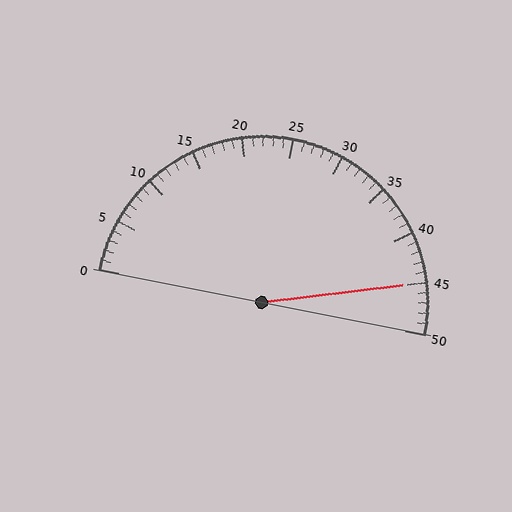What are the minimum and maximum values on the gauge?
The gauge ranges from 0 to 50.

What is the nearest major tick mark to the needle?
The nearest major tick mark is 45.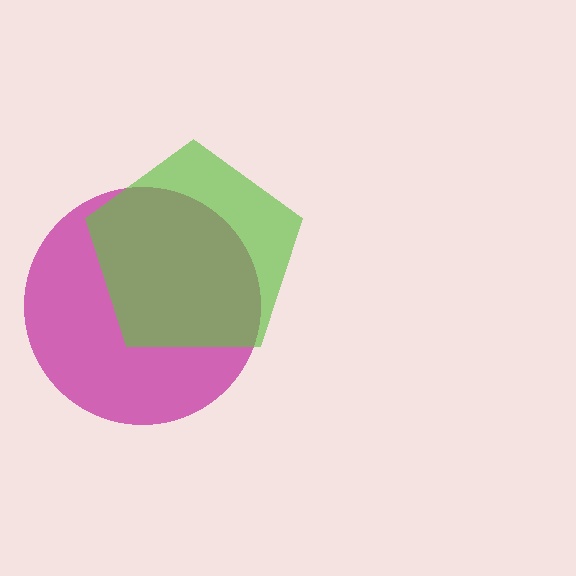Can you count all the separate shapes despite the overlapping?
Yes, there are 2 separate shapes.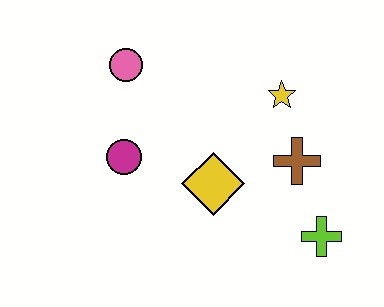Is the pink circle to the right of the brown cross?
No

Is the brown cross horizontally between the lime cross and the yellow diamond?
Yes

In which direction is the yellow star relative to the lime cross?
The yellow star is above the lime cross.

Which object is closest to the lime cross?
The brown cross is closest to the lime cross.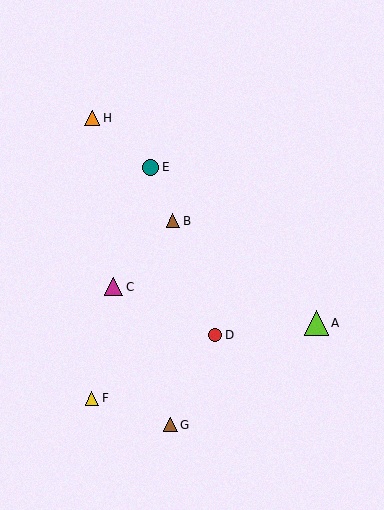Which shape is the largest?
The lime triangle (labeled A) is the largest.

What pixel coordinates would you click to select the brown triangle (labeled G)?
Click at (170, 425) to select the brown triangle G.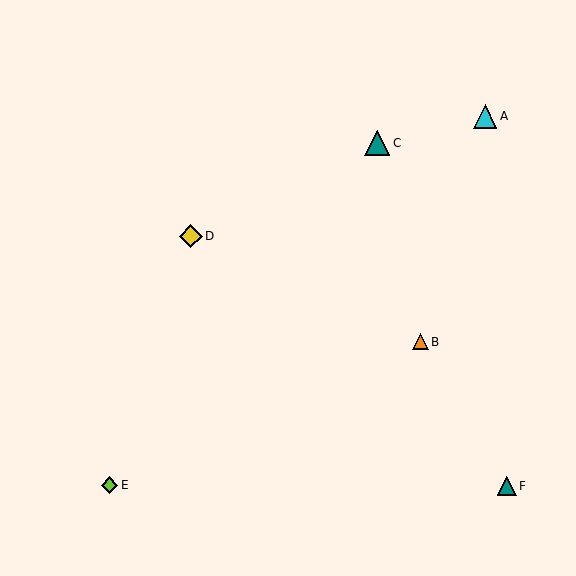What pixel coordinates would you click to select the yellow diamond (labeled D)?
Click at (191, 236) to select the yellow diamond D.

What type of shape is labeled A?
Shape A is a cyan triangle.